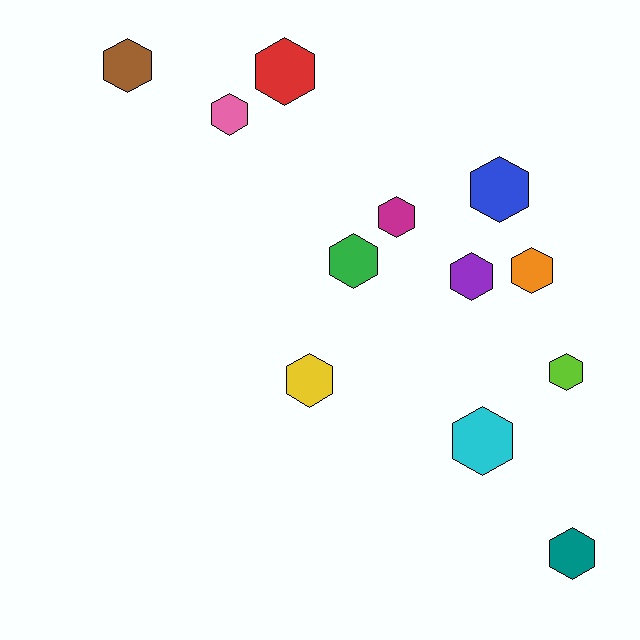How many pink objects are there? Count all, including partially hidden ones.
There is 1 pink object.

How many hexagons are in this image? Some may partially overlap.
There are 12 hexagons.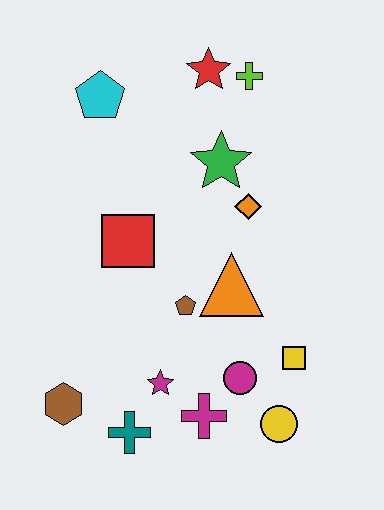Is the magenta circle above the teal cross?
Yes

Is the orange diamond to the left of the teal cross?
No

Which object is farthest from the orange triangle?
The cyan pentagon is farthest from the orange triangle.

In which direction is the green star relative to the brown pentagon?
The green star is above the brown pentagon.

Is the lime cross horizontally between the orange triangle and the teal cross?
No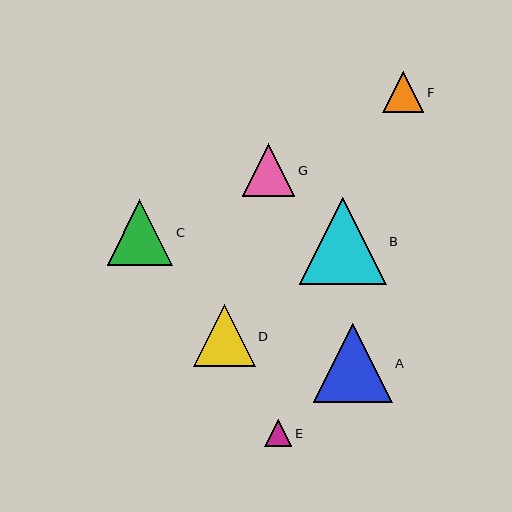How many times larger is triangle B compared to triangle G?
Triangle B is approximately 1.6 times the size of triangle G.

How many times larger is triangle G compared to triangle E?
Triangle G is approximately 1.9 times the size of triangle E.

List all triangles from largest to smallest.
From largest to smallest: B, A, C, D, G, F, E.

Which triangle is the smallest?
Triangle E is the smallest with a size of approximately 27 pixels.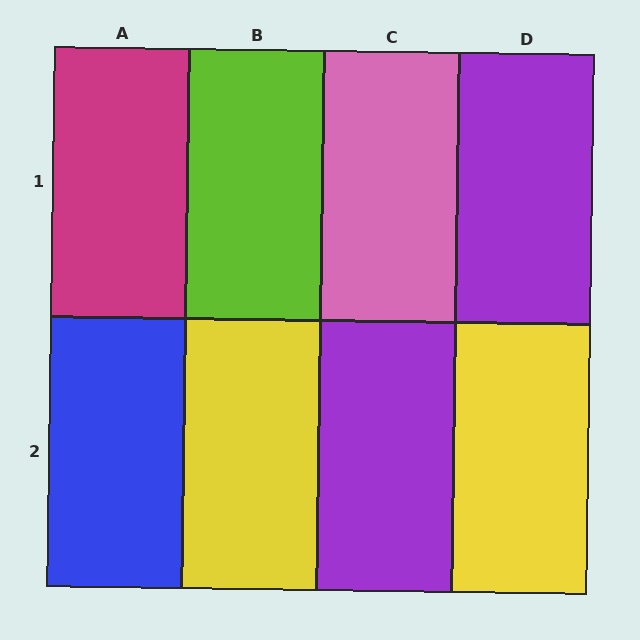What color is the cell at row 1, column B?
Lime.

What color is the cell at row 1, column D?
Purple.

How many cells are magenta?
1 cell is magenta.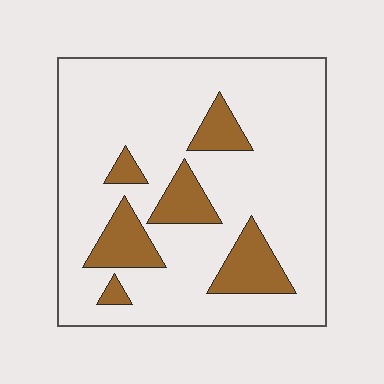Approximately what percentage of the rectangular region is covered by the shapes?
Approximately 20%.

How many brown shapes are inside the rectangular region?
6.